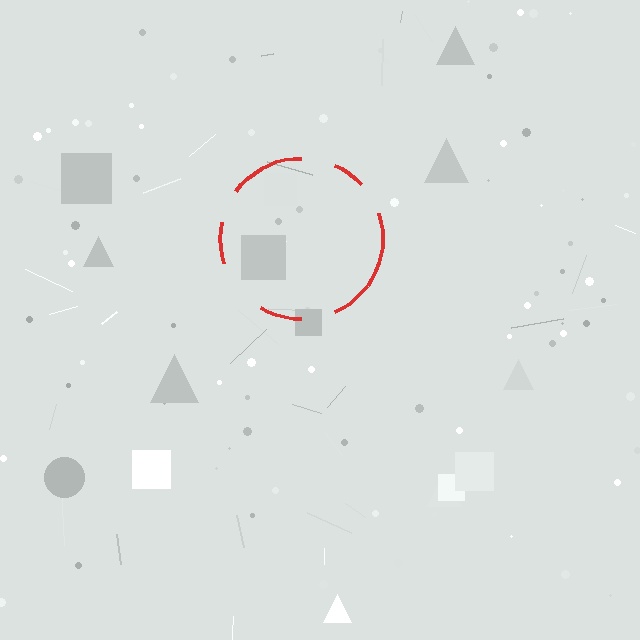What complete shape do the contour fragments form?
The contour fragments form a circle.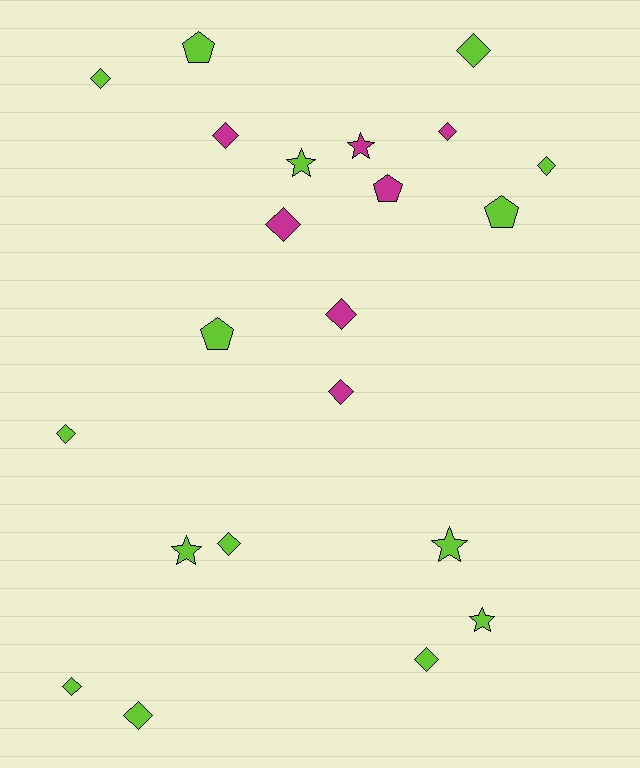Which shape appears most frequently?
Diamond, with 13 objects.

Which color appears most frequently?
Lime, with 15 objects.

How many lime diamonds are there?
There are 8 lime diamonds.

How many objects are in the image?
There are 22 objects.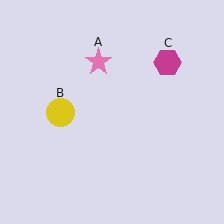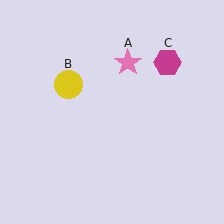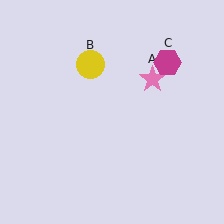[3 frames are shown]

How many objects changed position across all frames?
2 objects changed position: pink star (object A), yellow circle (object B).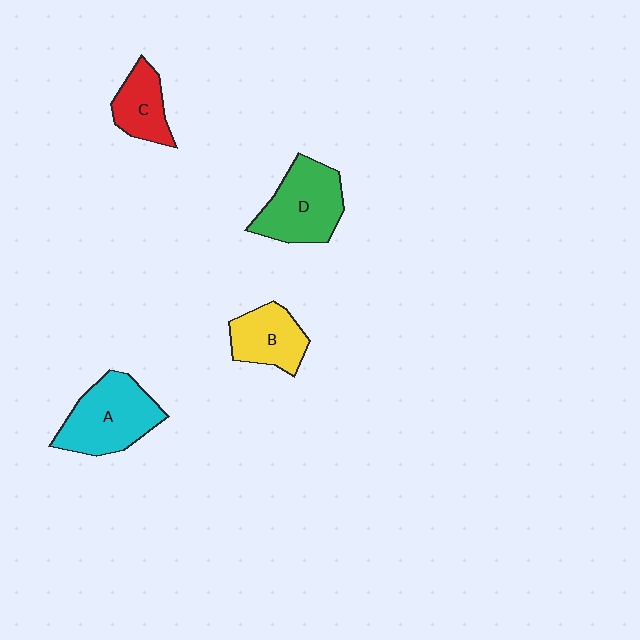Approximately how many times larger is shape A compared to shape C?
Approximately 1.7 times.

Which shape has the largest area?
Shape A (cyan).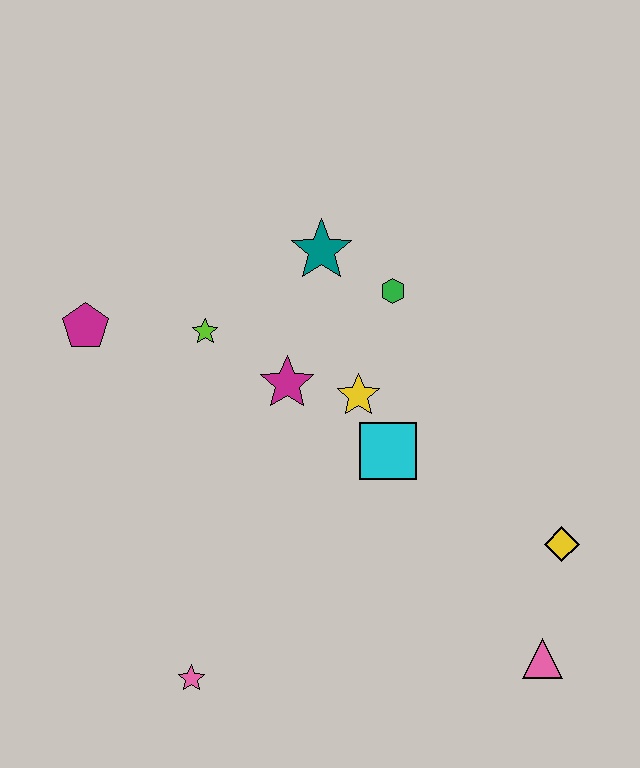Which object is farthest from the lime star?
The pink triangle is farthest from the lime star.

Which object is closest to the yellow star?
The cyan square is closest to the yellow star.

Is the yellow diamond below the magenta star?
Yes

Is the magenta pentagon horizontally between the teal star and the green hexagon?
No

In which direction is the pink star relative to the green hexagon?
The pink star is below the green hexagon.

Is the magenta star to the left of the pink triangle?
Yes